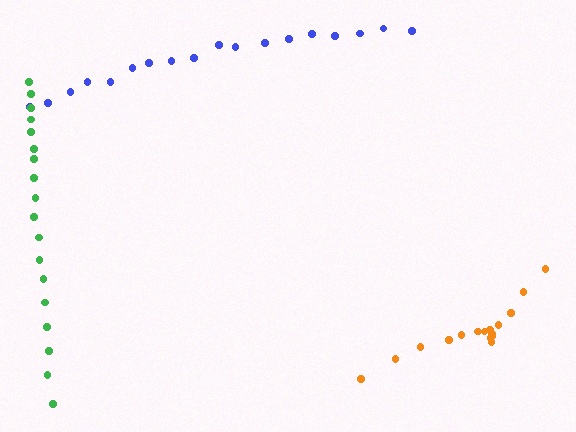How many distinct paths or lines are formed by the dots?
There are 3 distinct paths.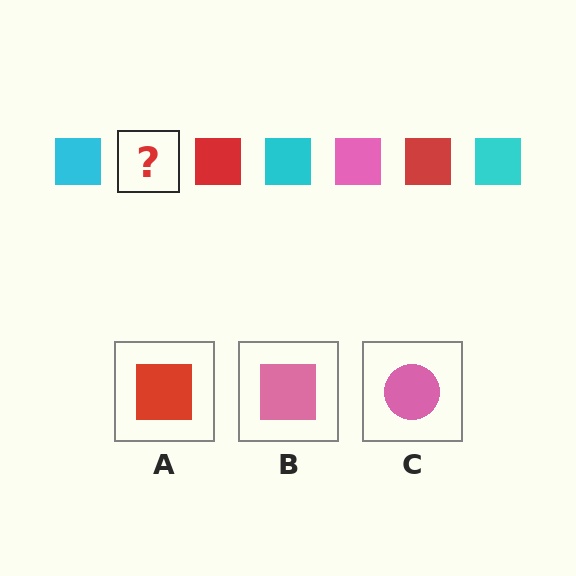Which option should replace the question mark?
Option B.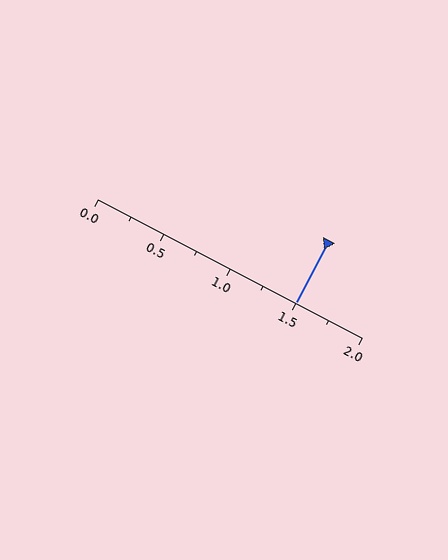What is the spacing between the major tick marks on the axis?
The major ticks are spaced 0.5 apart.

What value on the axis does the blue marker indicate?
The marker indicates approximately 1.5.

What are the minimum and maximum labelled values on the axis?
The axis runs from 0.0 to 2.0.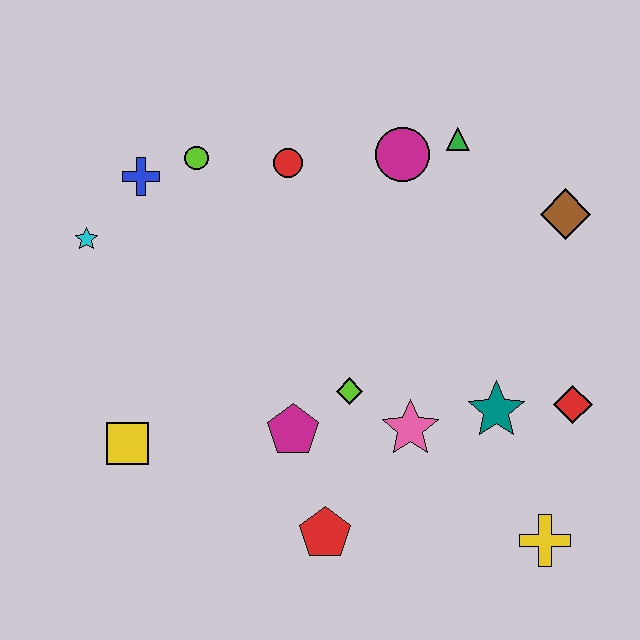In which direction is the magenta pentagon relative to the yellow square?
The magenta pentagon is to the right of the yellow square.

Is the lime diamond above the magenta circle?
No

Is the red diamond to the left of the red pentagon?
No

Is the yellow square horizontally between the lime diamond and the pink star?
No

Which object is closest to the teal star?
The red diamond is closest to the teal star.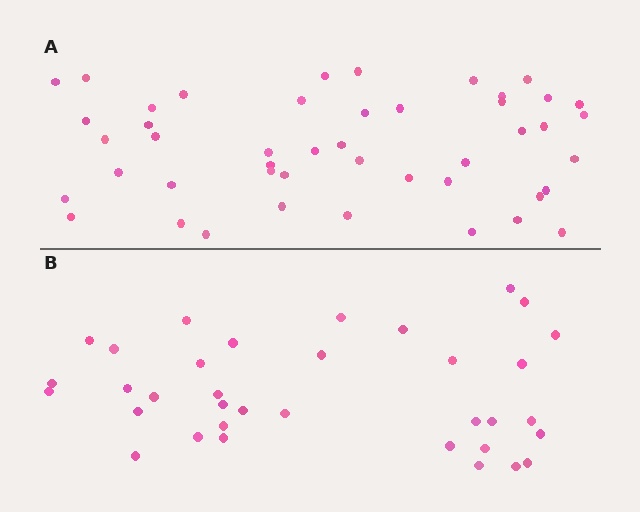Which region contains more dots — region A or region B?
Region A (the top region) has more dots.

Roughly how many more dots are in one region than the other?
Region A has roughly 12 or so more dots than region B.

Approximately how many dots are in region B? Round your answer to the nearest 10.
About 40 dots. (The exact count is 35, which rounds to 40.)